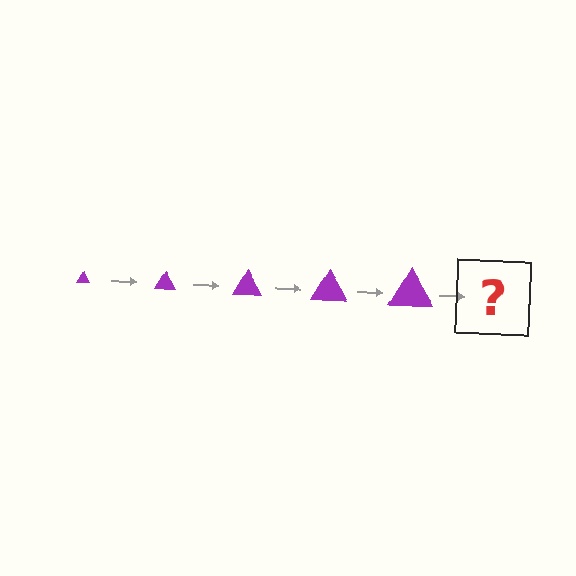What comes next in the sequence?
The next element should be a purple triangle, larger than the previous one.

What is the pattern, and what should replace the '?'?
The pattern is that the triangle gets progressively larger each step. The '?' should be a purple triangle, larger than the previous one.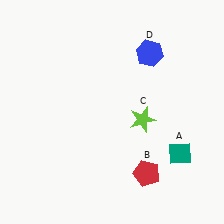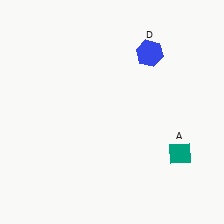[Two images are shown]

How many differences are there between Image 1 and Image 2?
There are 2 differences between the two images.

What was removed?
The red pentagon (B), the lime star (C) were removed in Image 2.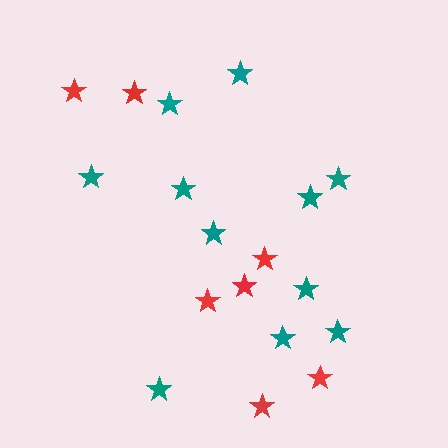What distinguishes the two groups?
There are 2 groups: one group of teal stars (11) and one group of red stars (7).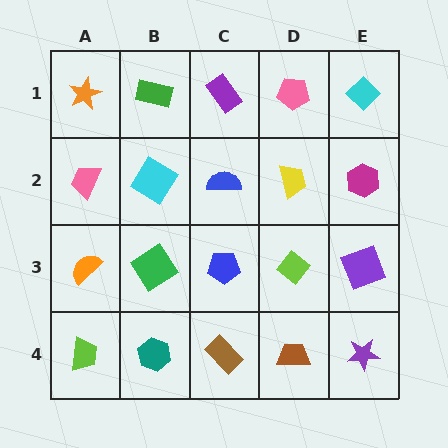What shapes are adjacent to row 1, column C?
A blue semicircle (row 2, column C), a green rectangle (row 1, column B), a pink pentagon (row 1, column D).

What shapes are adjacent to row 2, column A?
An orange star (row 1, column A), an orange semicircle (row 3, column A), a cyan diamond (row 2, column B).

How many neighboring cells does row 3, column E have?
3.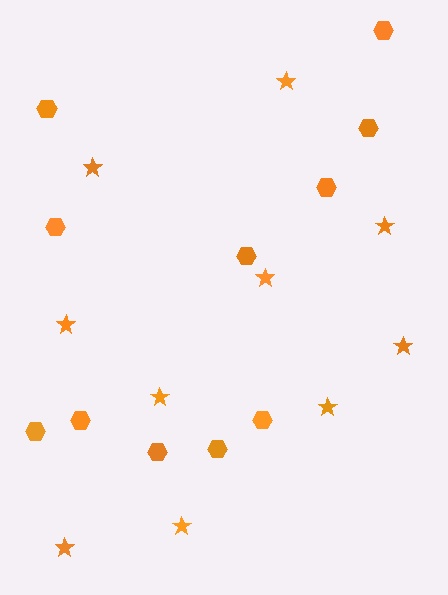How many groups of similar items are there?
There are 2 groups: one group of stars (10) and one group of hexagons (11).